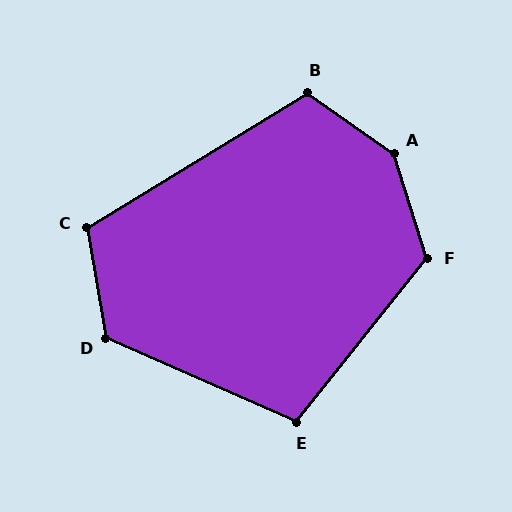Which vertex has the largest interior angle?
A, at approximately 143 degrees.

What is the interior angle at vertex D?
Approximately 123 degrees (obtuse).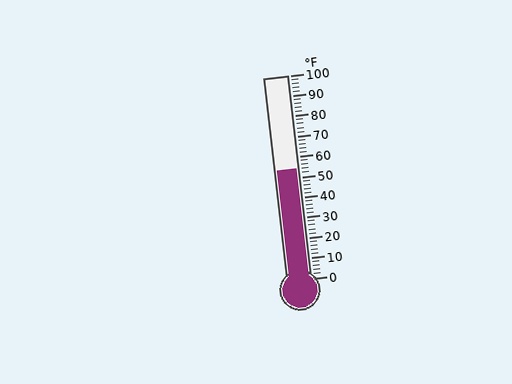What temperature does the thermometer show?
The thermometer shows approximately 54°F.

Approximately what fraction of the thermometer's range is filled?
The thermometer is filled to approximately 55% of its range.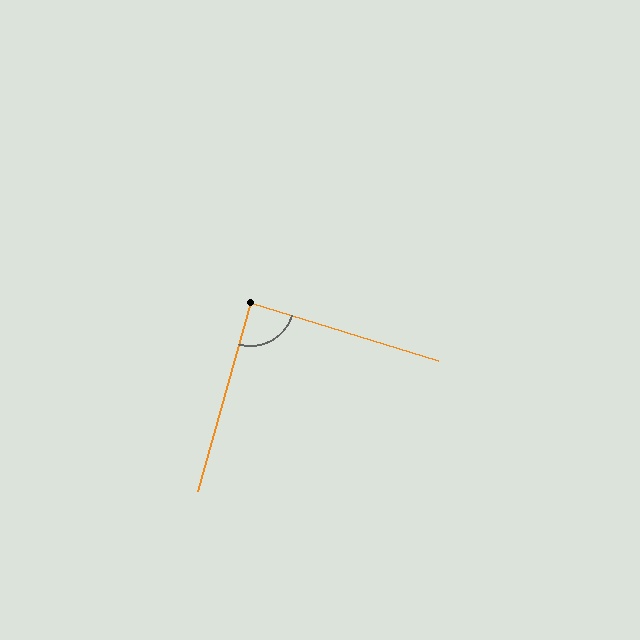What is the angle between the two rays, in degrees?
Approximately 89 degrees.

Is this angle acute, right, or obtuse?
It is approximately a right angle.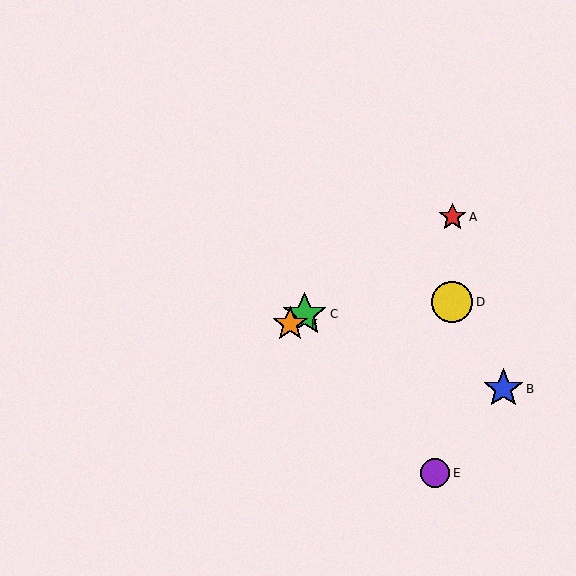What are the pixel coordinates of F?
Object F is at (290, 324).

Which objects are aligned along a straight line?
Objects A, C, F are aligned along a straight line.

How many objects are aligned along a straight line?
3 objects (A, C, F) are aligned along a straight line.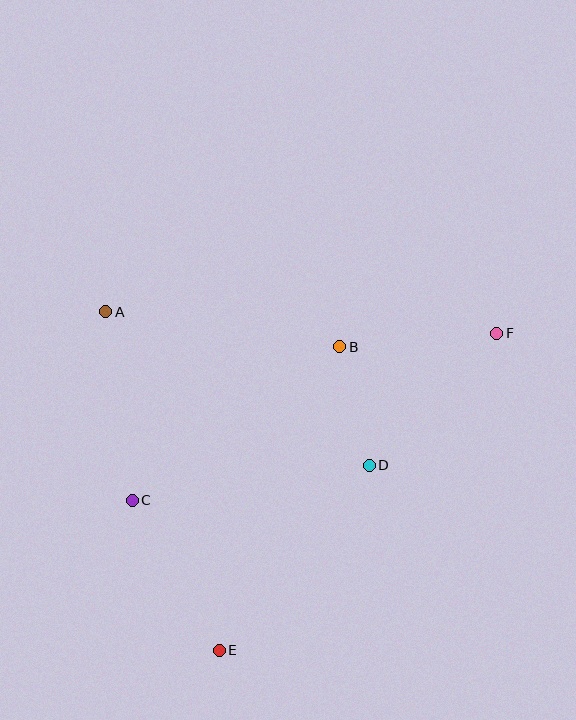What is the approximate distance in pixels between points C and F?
The distance between C and F is approximately 401 pixels.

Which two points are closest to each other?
Points B and D are closest to each other.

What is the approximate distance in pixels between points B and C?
The distance between B and C is approximately 258 pixels.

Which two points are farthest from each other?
Points E and F are farthest from each other.